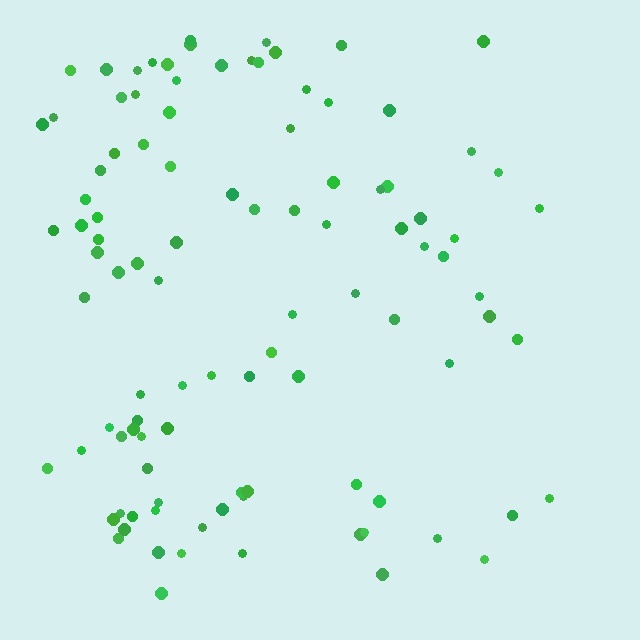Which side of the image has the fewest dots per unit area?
The right.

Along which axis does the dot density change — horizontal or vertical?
Horizontal.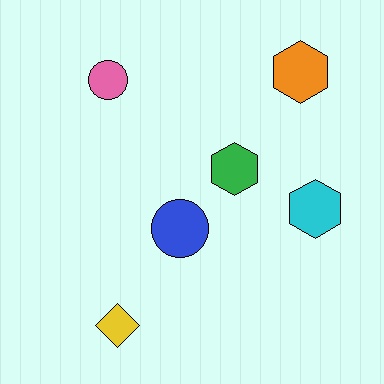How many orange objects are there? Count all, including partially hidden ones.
There is 1 orange object.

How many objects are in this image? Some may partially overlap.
There are 6 objects.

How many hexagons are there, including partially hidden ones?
There are 3 hexagons.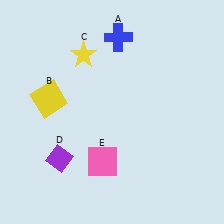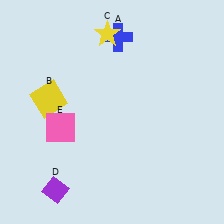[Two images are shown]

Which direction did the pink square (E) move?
The pink square (E) moved left.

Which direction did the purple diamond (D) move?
The purple diamond (D) moved down.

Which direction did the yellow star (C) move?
The yellow star (C) moved right.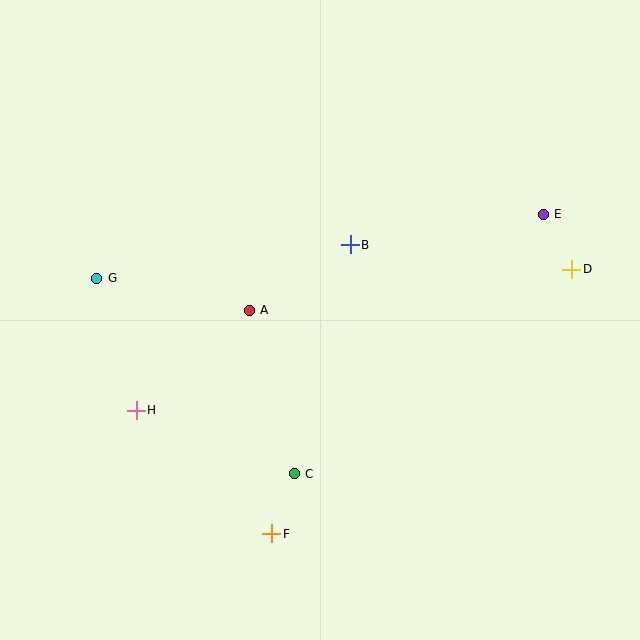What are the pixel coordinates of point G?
Point G is at (97, 278).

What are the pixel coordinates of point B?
Point B is at (350, 245).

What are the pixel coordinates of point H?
Point H is at (136, 410).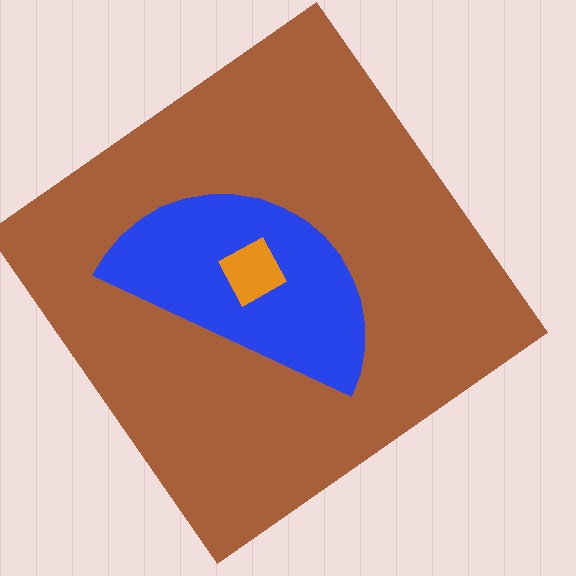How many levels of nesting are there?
3.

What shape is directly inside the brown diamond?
The blue semicircle.